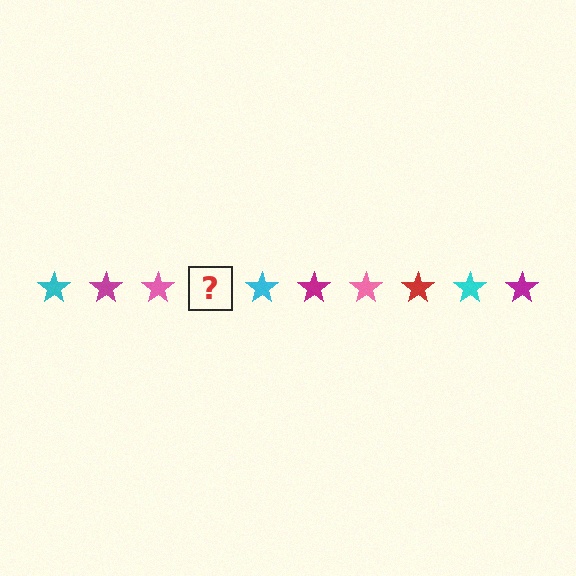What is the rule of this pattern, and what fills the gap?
The rule is that the pattern cycles through cyan, magenta, pink, red stars. The gap should be filled with a red star.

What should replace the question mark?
The question mark should be replaced with a red star.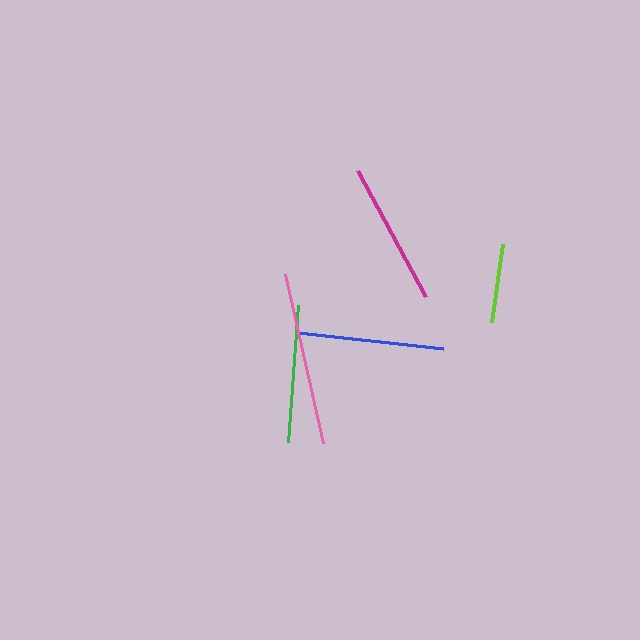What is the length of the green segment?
The green segment is approximately 138 pixels long.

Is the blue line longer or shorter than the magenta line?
The blue line is longer than the magenta line.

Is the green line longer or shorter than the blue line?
The blue line is longer than the green line.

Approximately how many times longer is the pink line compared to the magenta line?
The pink line is approximately 1.2 times the length of the magenta line.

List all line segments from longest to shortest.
From longest to shortest: pink, blue, magenta, green, lime.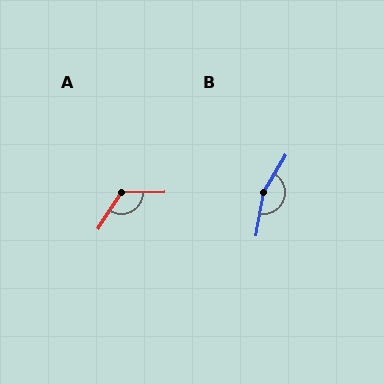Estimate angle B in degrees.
Approximately 158 degrees.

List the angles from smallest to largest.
A (124°), B (158°).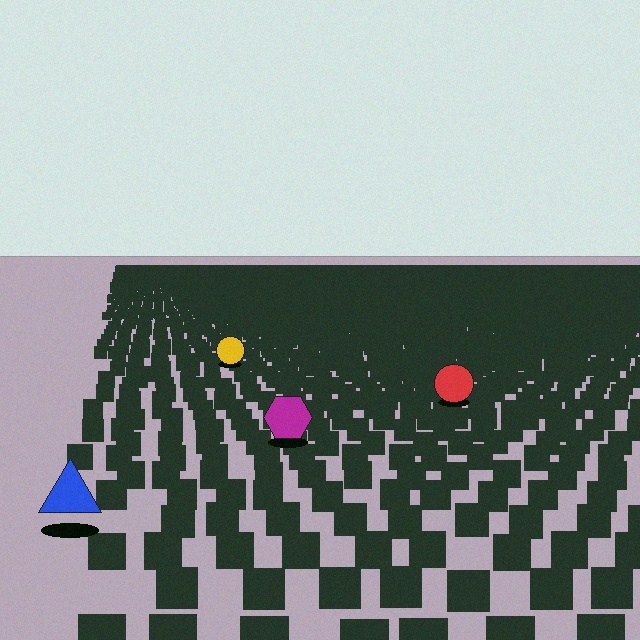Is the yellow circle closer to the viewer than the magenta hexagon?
No. The magenta hexagon is closer — you can tell from the texture gradient: the ground texture is coarser near it.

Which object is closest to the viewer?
The blue triangle is closest. The texture marks near it are larger and more spread out.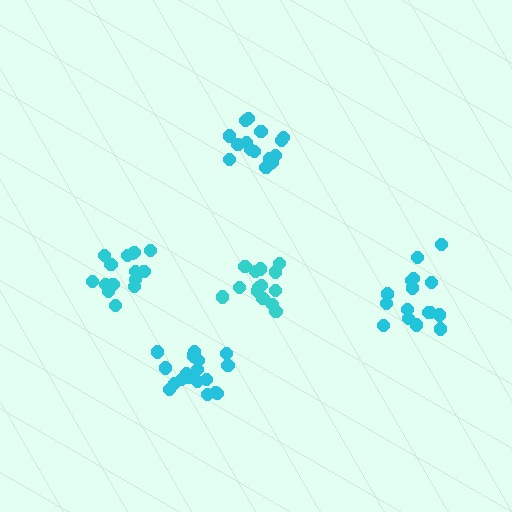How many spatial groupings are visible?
There are 5 spatial groupings.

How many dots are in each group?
Group 1: 16 dots, Group 2: 16 dots, Group 3: 15 dots, Group 4: 14 dots, Group 5: 19 dots (80 total).